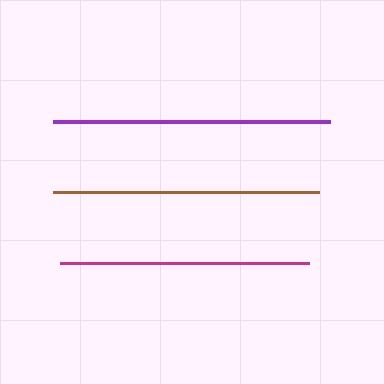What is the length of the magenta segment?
The magenta segment is approximately 249 pixels long.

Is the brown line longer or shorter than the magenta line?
The brown line is longer than the magenta line.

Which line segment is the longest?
The purple line is the longest at approximately 277 pixels.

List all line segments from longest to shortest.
From longest to shortest: purple, brown, magenta.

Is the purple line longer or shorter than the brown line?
The purple line is longer than the brown line.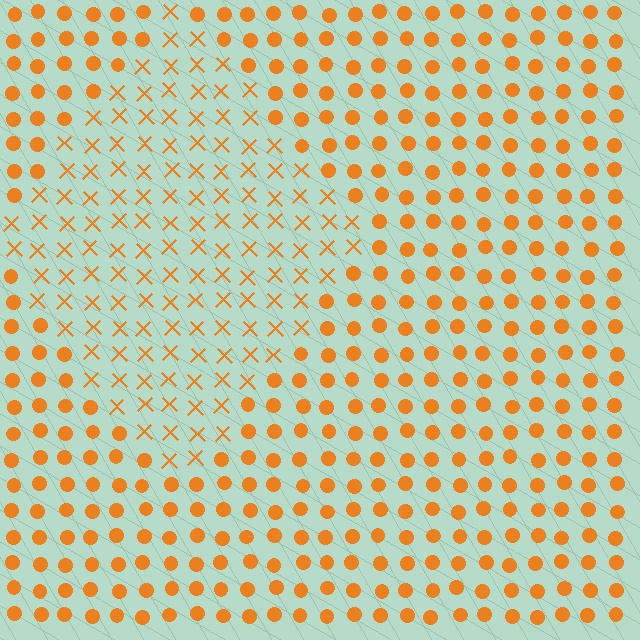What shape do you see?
I see a diamond.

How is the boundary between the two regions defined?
The boundary is defined by a change in element shape: X marks inside vs. circles outside. All elements share the same color and spacing.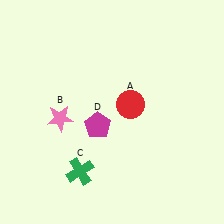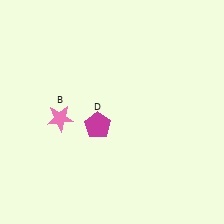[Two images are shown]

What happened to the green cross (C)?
The green cross (C) was removed in Image 2. It was in the bottom-left area of Image 1.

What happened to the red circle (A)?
The red circle (A) was removed in Image 2. It was in the top-right area of Image 1.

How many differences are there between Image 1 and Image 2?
There are 2 differences between the two images.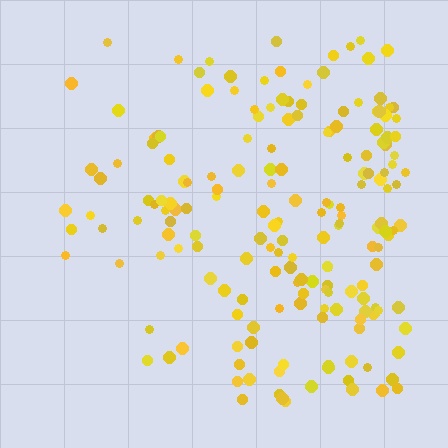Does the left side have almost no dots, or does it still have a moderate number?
Still a moderate number, just noticeably fewer than the right.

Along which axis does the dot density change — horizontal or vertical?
Horizontal.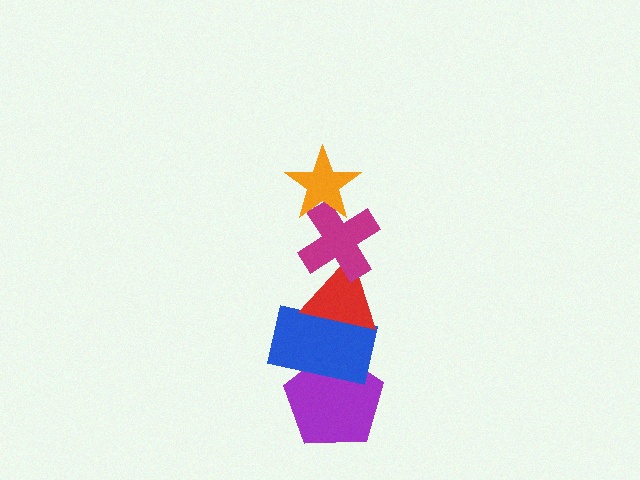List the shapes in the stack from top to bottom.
From top to bottom: the orange star, the magenta cross, the red triangle, the blue rectangle, the purple pentagon.